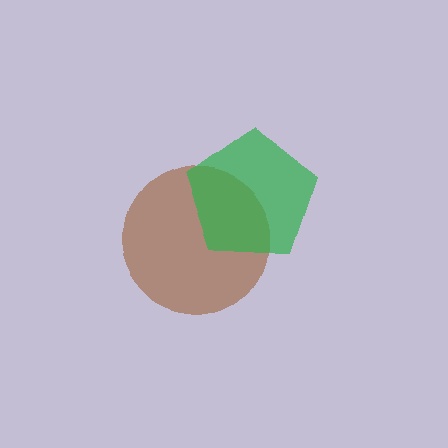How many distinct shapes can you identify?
There are 2 distinct shapes: a brown circle, a green pentagon.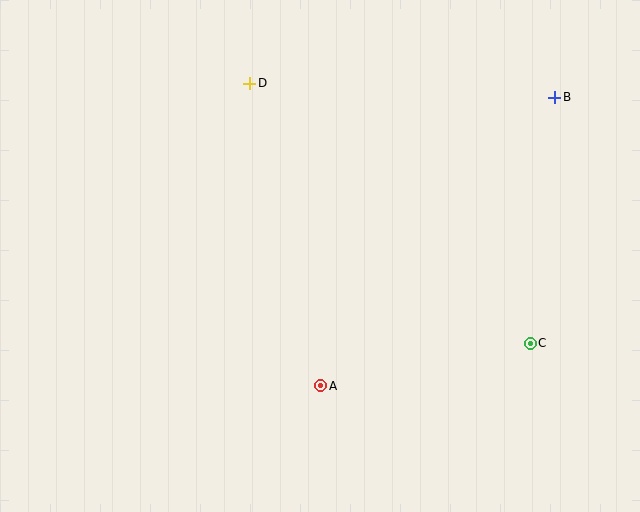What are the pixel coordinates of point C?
Point C is at (530, 343).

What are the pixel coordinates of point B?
Point B is at (555, 97).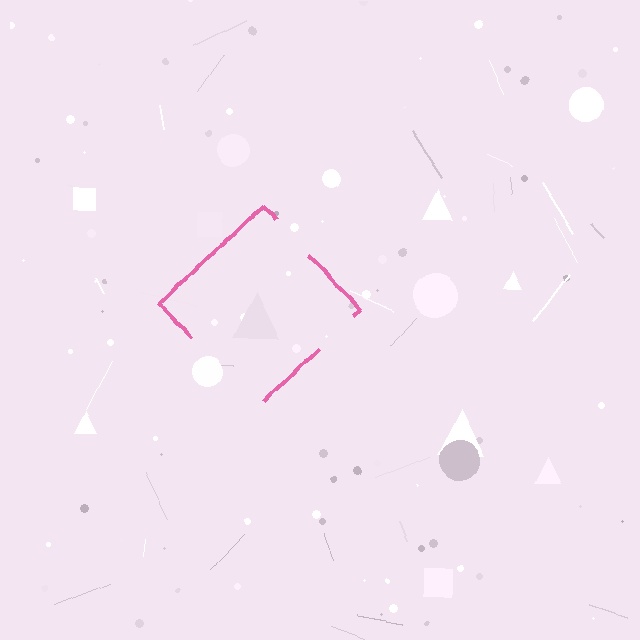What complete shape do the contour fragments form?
The contour fragments form a diamond.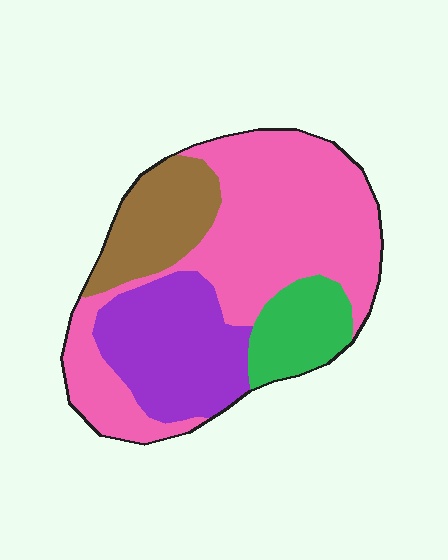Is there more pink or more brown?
Pink.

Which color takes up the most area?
Pink, at roughly 50%.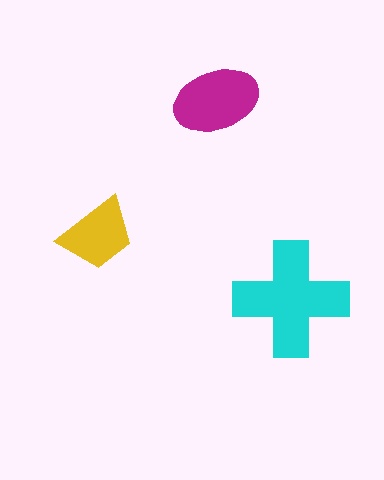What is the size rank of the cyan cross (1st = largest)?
1st.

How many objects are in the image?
There are 3 objects in the image.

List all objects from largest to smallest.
The cyan cross, the magenta ellipse, the yellow trapezoid.